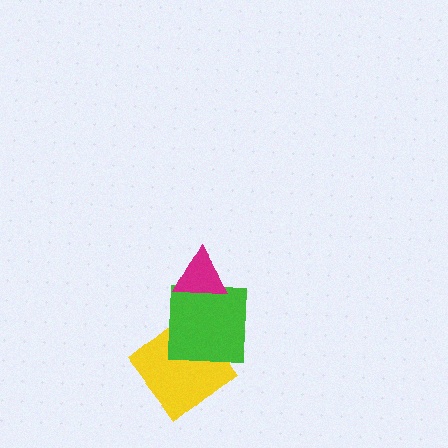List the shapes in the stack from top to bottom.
From top to bottom: the magenta triangle, the green square, the yellow diamond.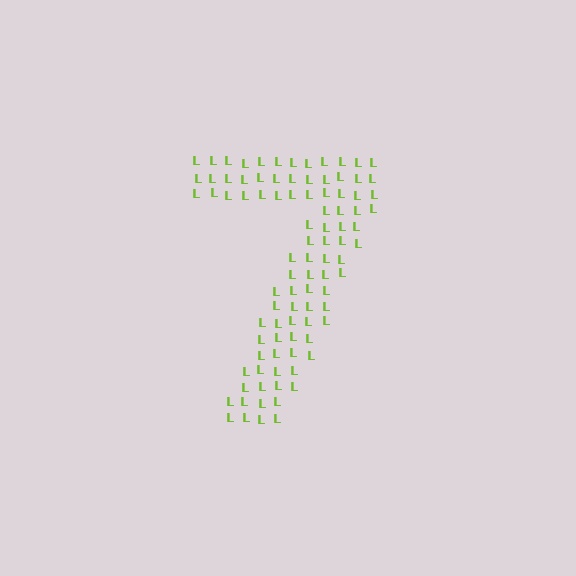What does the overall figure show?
The overall figure shows the digit 7.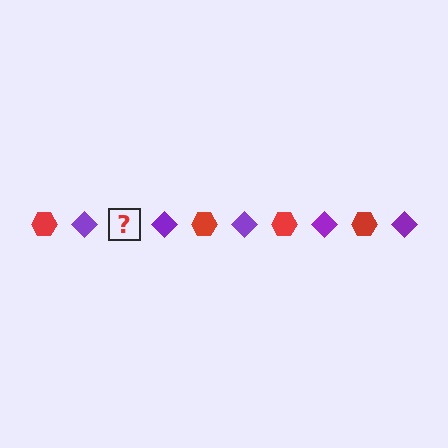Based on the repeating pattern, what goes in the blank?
The blank should be a red hexagon.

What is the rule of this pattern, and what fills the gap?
The rule is that the pattern alternates between red hexagon and purple diamond. The gap should be filled with a red hexagon.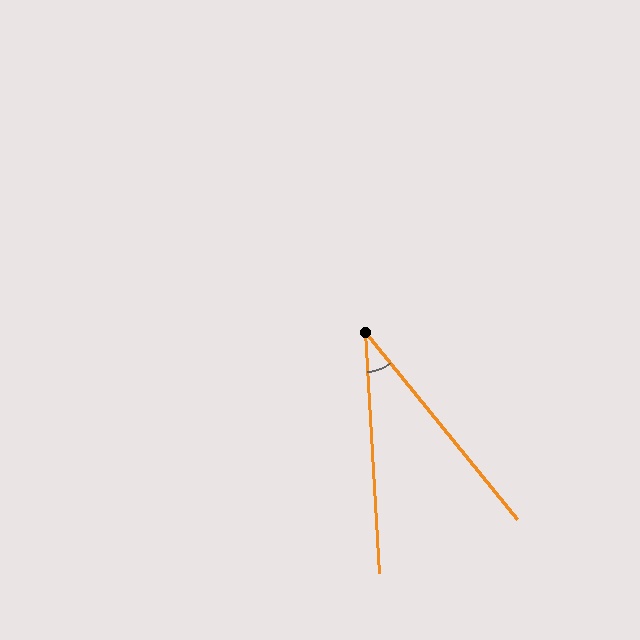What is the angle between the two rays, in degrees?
Approximately 36 degrees.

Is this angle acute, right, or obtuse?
It is acute.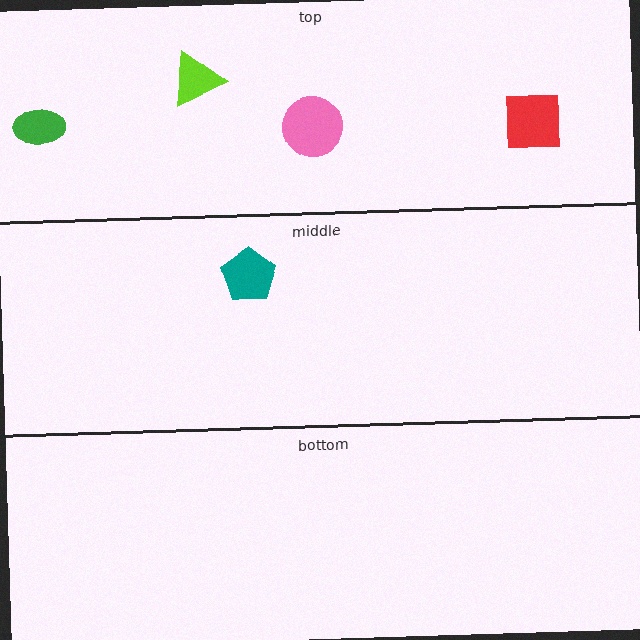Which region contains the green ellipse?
The top region.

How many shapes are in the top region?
4.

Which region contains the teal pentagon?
The middle region.